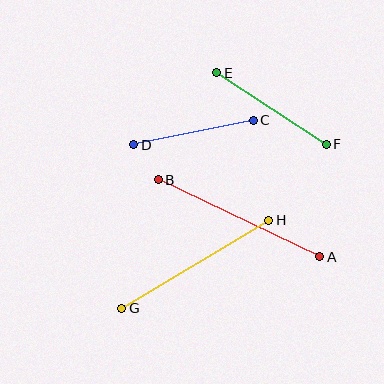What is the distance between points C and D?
The distance is approximately 122 pixels.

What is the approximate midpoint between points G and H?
The midpoint is at approximately (195, 264) pixels.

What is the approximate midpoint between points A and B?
The midpoint is at approximately (239, 218) pixels.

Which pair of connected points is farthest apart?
Points A and B are farthest apart.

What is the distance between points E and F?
The distance is approximately 131 pixels.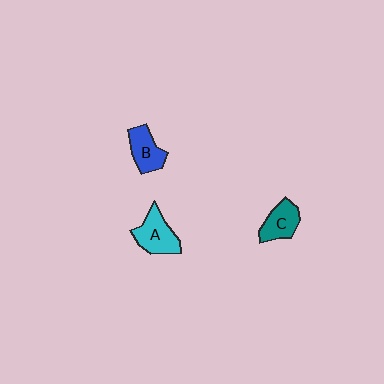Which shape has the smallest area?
Shape C (teal).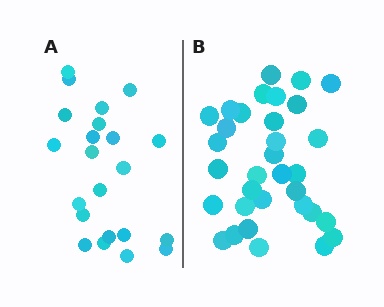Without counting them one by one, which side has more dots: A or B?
Region B (the right region) has more dots.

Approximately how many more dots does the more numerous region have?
Region B has roughly 12 or so more dots than region A.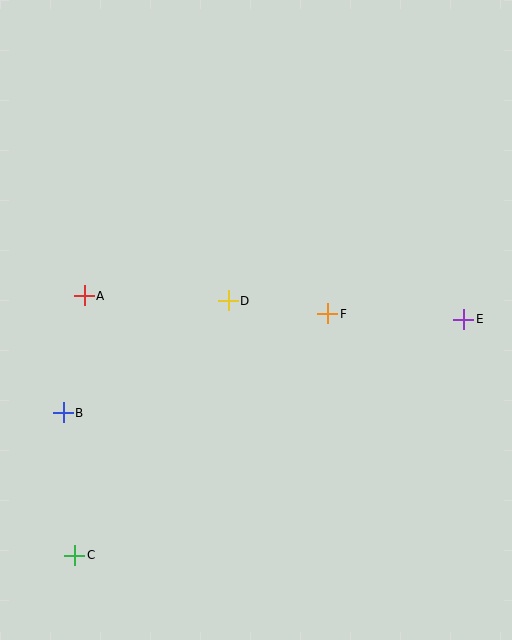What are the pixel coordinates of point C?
Point C is at (75, 555).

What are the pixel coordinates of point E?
Point E is at (464, 319).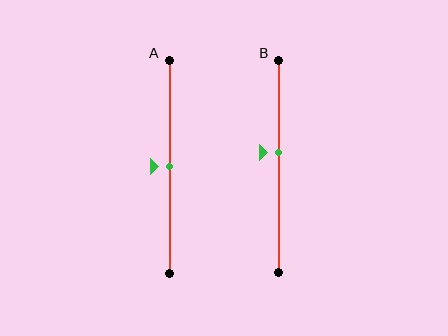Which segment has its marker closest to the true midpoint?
Segment A has its marker closest to the true midpoint.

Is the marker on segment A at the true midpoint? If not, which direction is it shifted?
Yes, the marker on segment A is at the true midpoint.